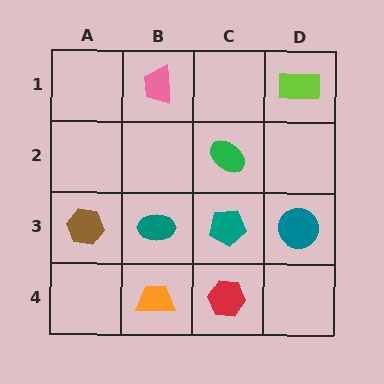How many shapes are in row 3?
4 shapes.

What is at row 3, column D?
A teal circle.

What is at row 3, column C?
A teal pentagon.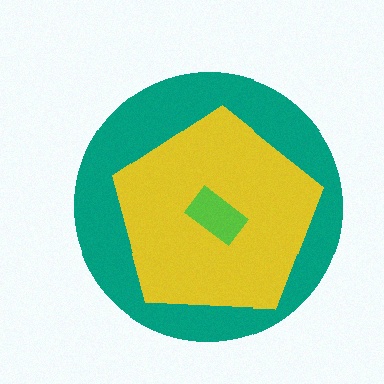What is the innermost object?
The lime rectangle.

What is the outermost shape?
The teal circle.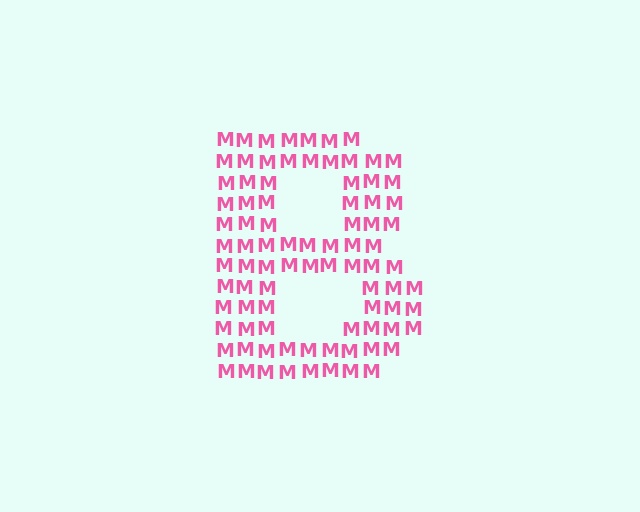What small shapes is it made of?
It is made of small letter M's.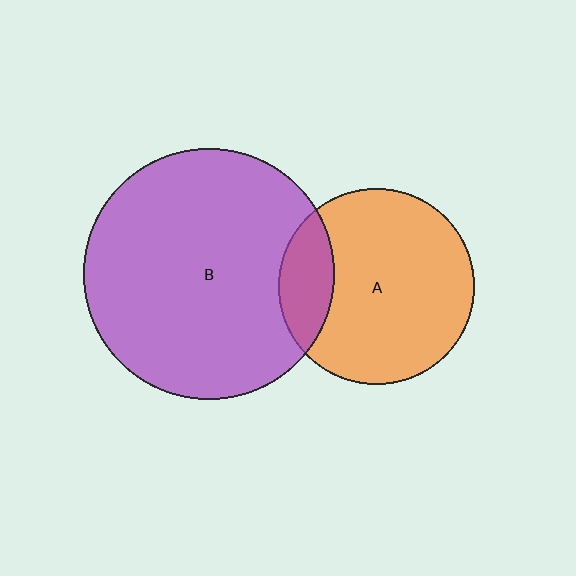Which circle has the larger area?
Circle B (purple).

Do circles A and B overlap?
Yes.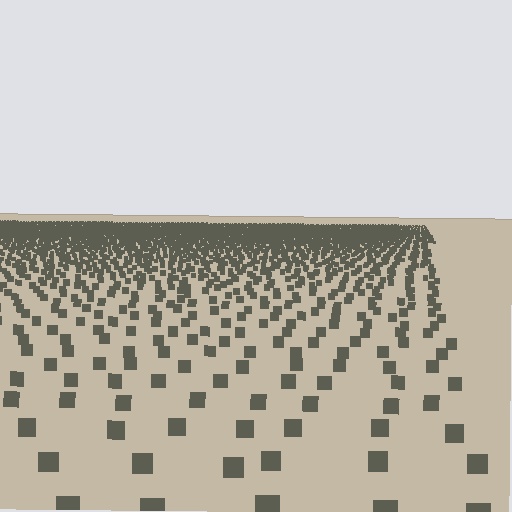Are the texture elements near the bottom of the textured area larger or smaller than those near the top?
Larger. Near the bottom, elements are closer to the viewer and appear at a bigger on-screen size.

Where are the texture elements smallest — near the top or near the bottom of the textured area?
Near the top.